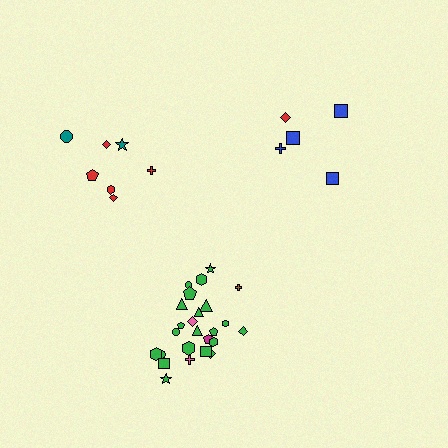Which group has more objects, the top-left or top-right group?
The top-left group.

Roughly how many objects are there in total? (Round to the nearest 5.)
Roughly 35 objects in total.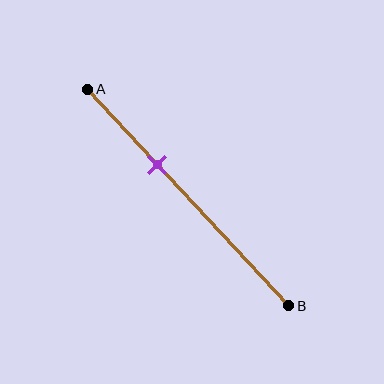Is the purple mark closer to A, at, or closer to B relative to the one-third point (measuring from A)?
The purple mark is approximately at the one-third point of segment AB.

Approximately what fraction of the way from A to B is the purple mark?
The purple mark is approximately 35% of the way from A to B.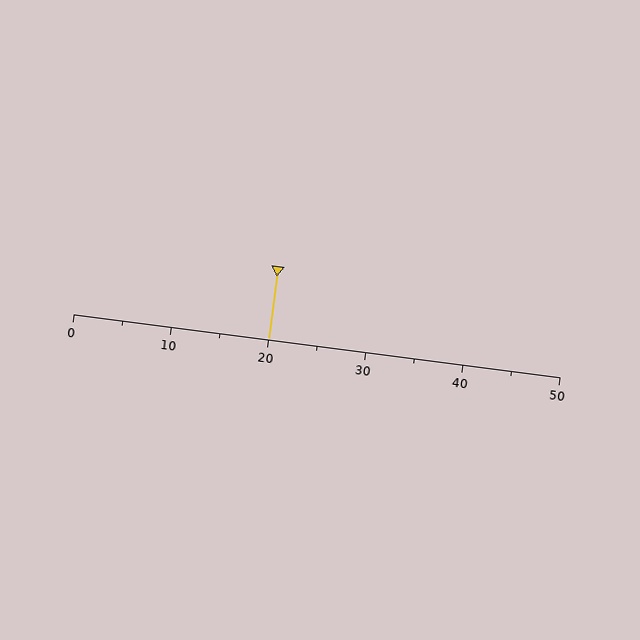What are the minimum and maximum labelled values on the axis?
The axis runs from 0 to 50.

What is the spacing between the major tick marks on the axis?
The major ticks are spaced 10 apart.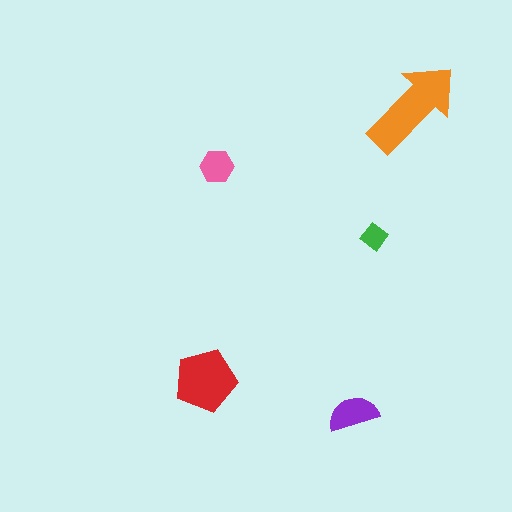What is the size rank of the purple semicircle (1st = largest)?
3rd.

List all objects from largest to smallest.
The orange arrow, the red pentagon, the purple semicircle, the pink hexagon, the green diamond.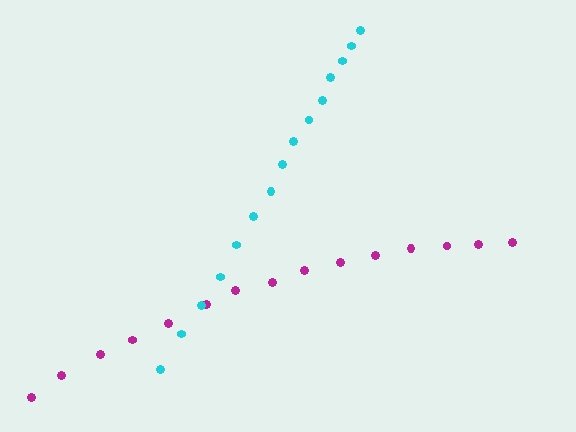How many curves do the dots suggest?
There are 2 distinct paths.